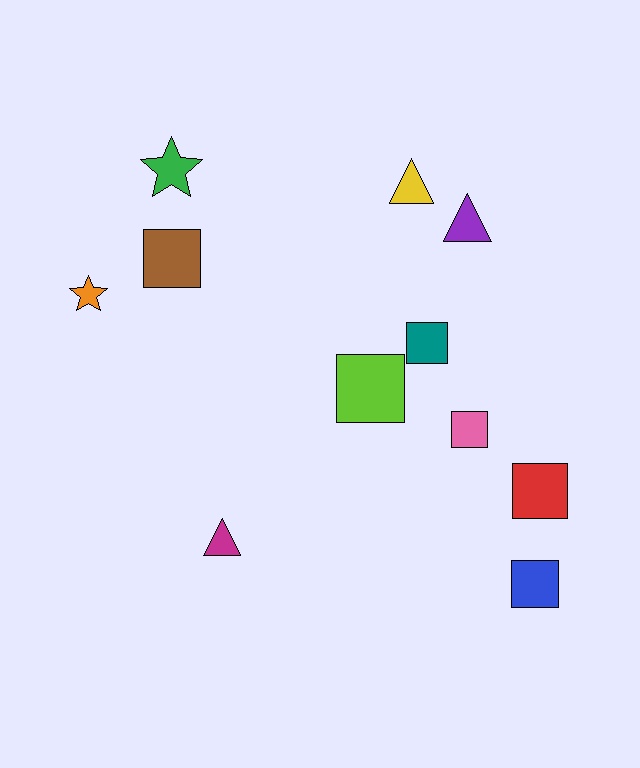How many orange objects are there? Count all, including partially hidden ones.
There is 1 orange object.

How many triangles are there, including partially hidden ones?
There are 3 triangles.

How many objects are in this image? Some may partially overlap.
There are 11 objects.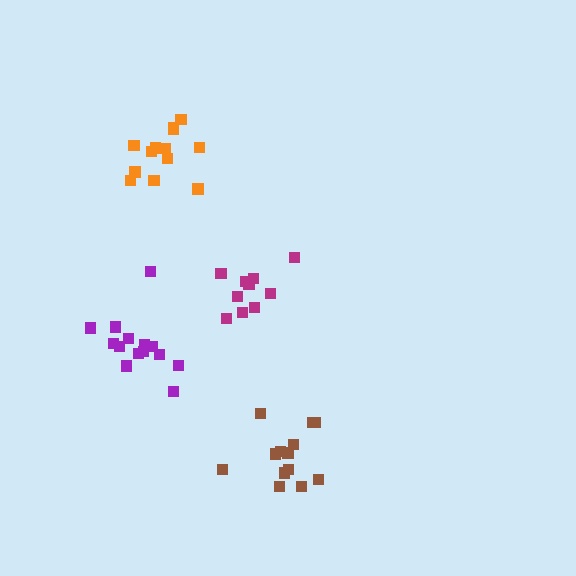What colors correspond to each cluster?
The clusters are colored: purple, brown, magenta, orange.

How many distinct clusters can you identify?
There are 4 distinct clusters.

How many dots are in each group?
Group 1: 14 dots, Group 2: 13 dots, Group 3: 10 dots, Group 4: 13 dots (50 total).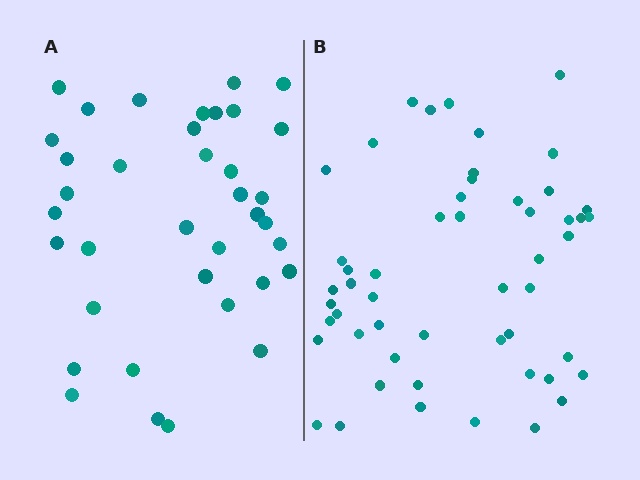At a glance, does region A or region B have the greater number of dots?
Region B (the right region) has more dots.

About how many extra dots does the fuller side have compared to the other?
Region B has approximately 15 more dots than region A.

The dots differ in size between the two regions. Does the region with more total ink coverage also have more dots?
No. Region A has more total ink coverage because its dots are larger, but region B actually contains more individual dots. Total area can be misleading — the number of items is what matters here.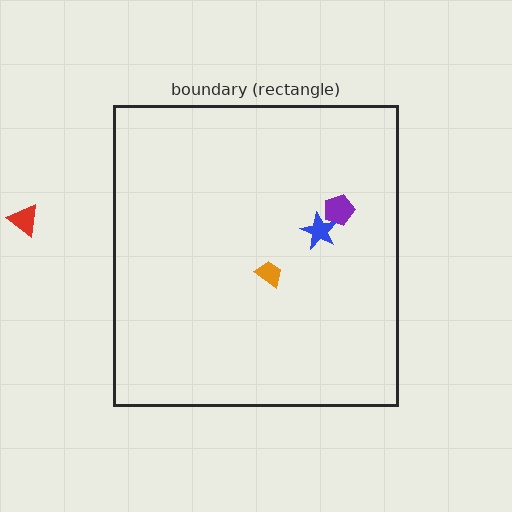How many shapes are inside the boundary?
3 inside, 1 outside.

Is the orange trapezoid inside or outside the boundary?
Inside.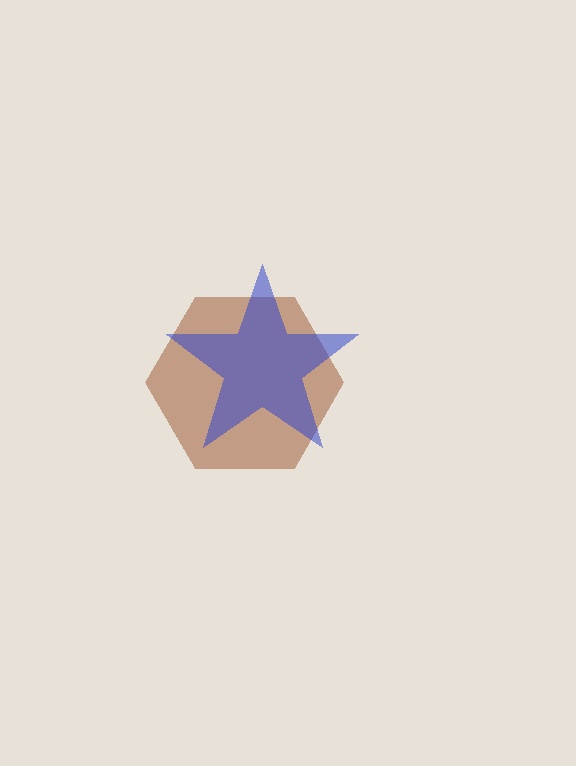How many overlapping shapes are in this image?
There are 2 overlapping shapes in the image.